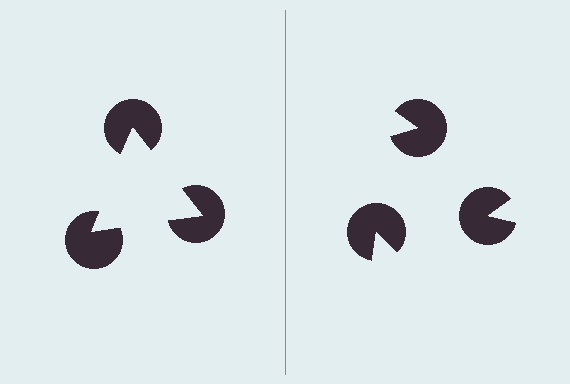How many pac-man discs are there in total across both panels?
6 — 3 on each side.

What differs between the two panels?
The pac-man discs are positioned identically on both sides; only the wedge orientations differ. On the left they align to a triangle; on the right they are misaligned.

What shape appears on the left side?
An illusory triangle.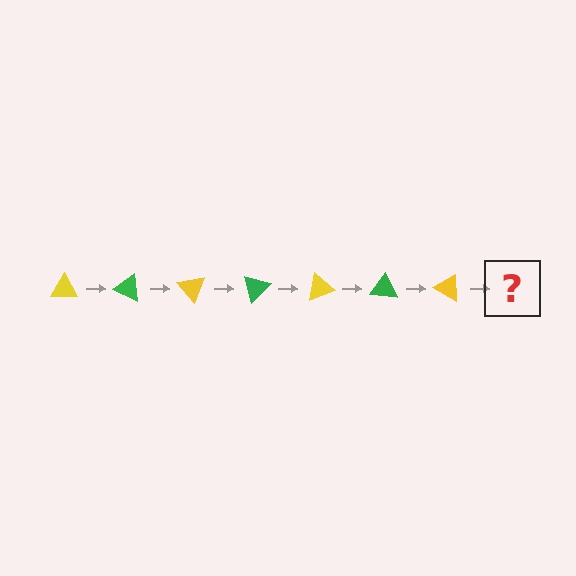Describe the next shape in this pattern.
It should be a green triangle, rotated 175 degrees from the start.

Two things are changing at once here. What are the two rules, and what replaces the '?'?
The two rules are that it rotates 25 degrees each step and the color cycles through yellow and green. The '?' should be a green triangle, rotated 175 degrees from the start.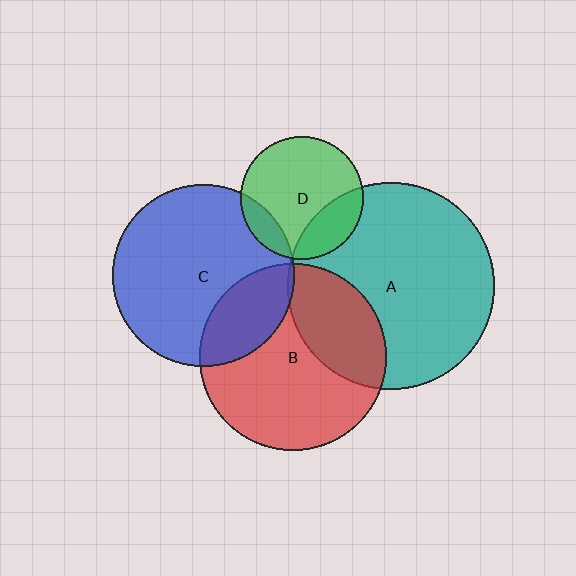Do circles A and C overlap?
Yes.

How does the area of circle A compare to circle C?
Approximately 1.3 times.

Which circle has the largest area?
Circle A (teal).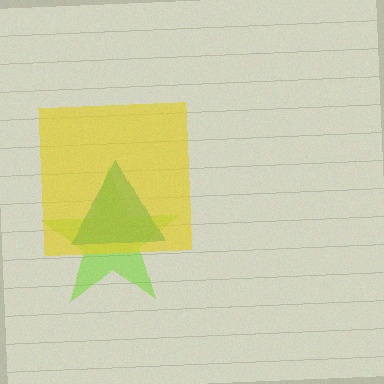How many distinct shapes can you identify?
There are 3 distinct shapes: a lime star, a teal triangle, a yellow square.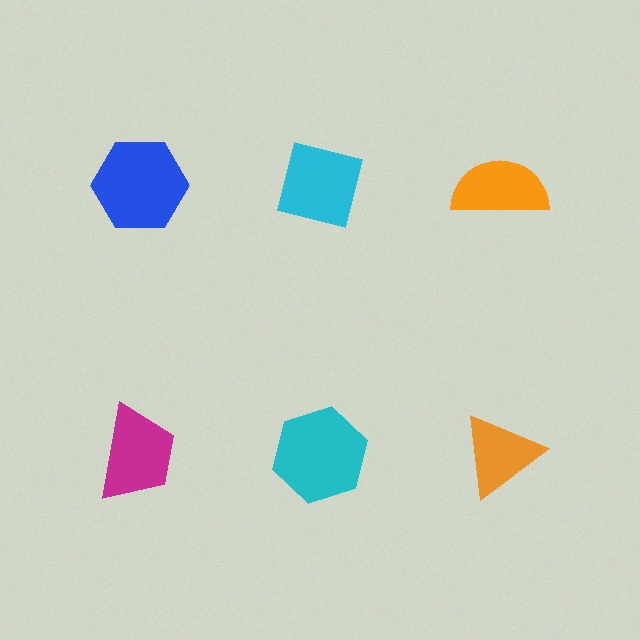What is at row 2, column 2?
A cyan hexagon.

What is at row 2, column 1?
A magenta trapezoid.